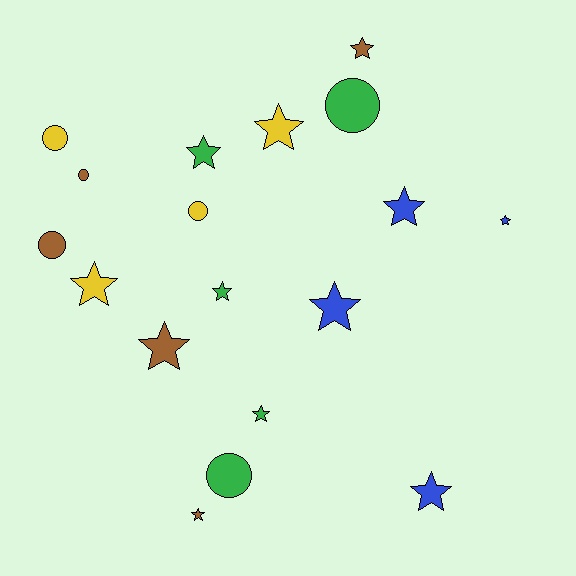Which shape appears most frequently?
Star, with 12 objects.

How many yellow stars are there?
There are 2 yellow stars.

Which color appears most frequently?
Green, with 5 objects.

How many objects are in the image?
There are 18 objects.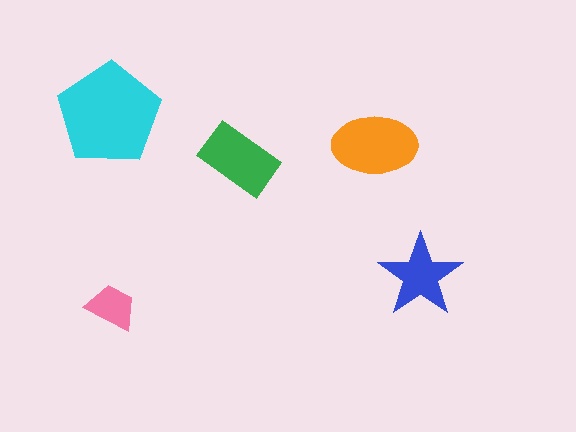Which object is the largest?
The cyan pentagon.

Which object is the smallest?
The pink trapezoid.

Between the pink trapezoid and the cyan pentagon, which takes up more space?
The cyan pentagon.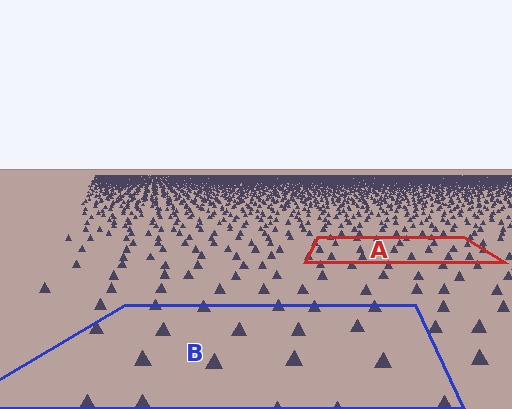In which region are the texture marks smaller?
The texture marks are smaller in region A, because it is farther away.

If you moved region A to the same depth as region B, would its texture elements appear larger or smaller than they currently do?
They would appear larger. At a closer depth, the same texture elements are projected at a bigger on-screen size.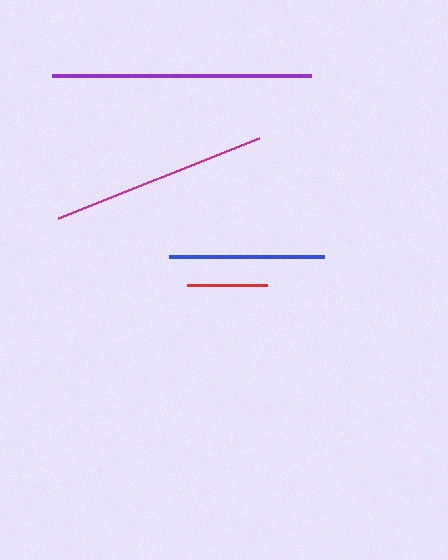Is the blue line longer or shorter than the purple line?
The purple line is longer than the blue line.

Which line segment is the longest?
The purple line is the longest at approximately 259 pixels.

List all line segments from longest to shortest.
From longest to shortest: purple, magenta, blue, red.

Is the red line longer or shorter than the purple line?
The purple line is longer than the red line.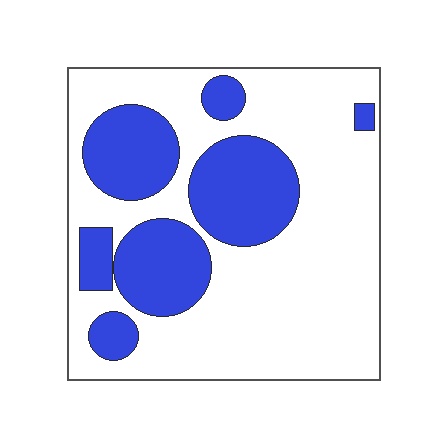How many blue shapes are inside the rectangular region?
7.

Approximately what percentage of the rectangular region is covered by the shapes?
Approximately 30%.